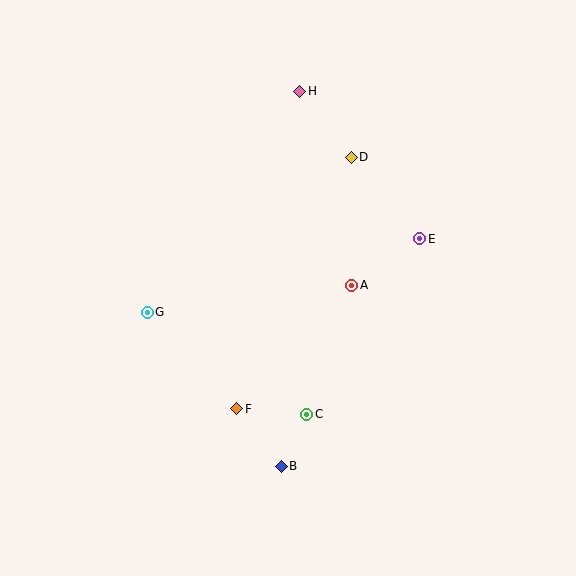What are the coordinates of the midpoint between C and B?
The midpoint between C and B is at (294, 440).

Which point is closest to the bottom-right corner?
Point C is closest to the bottom-right corner.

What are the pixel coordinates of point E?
Point E is at (420, 239).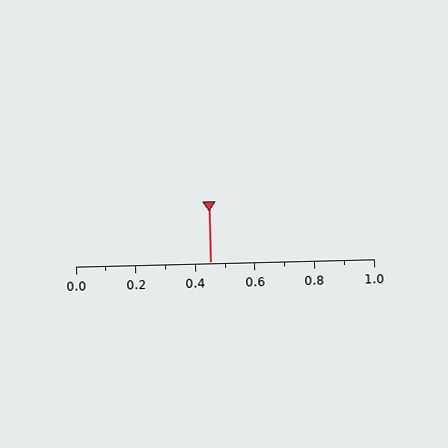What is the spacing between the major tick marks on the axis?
The major ticks are spaced 0.2 apart.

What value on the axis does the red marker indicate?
The marker indicates approximately 0.45.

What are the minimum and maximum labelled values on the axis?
The axis runs from 0.0 to 1.0.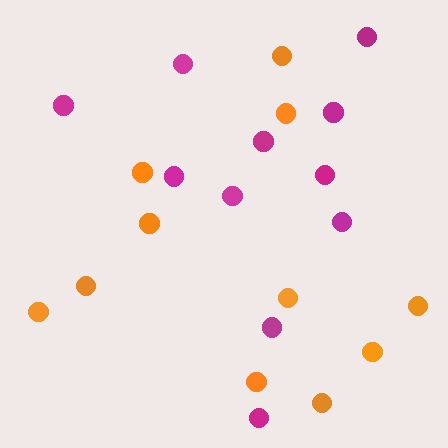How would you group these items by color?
There are 2 groups: one group of magenta circles (11) and one group of orange circles (11).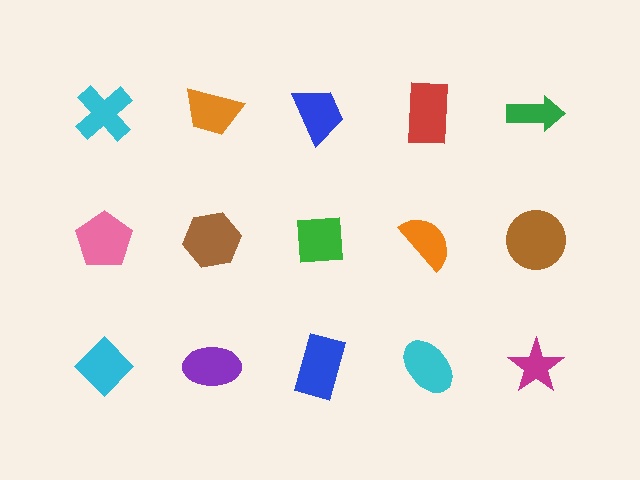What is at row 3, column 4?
A cyan ellipse.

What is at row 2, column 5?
A brown circle.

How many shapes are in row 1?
5 shapes.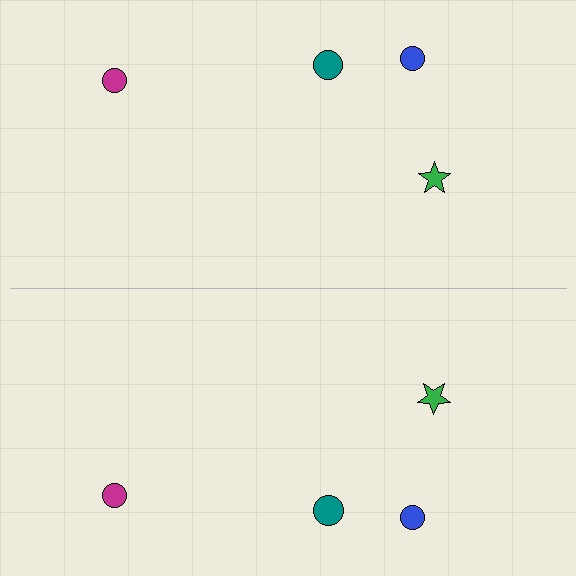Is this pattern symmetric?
Yes, this pattern has bilateral (reflection) symmetry.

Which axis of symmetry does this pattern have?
The pattern has a horizontal axis of symmetry running through the center of the image.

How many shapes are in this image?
There are 8 shapes in this image.